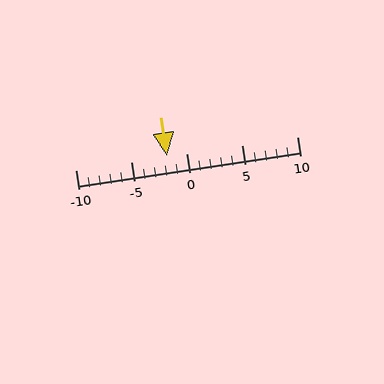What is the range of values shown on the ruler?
The ruler shows values from -10 to 10.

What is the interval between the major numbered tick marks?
The major tick marks are spaced 5 units apart.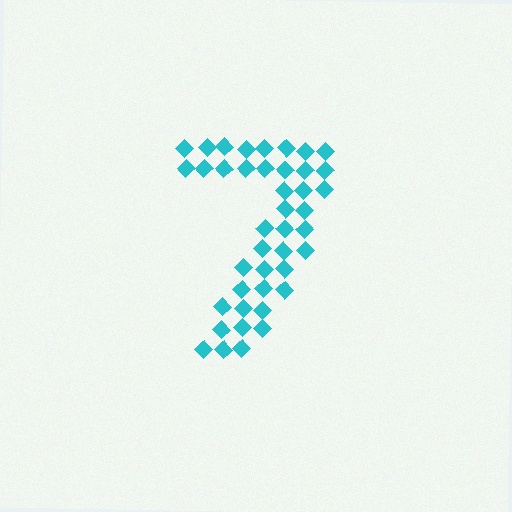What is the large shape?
The large shape is the digit 7.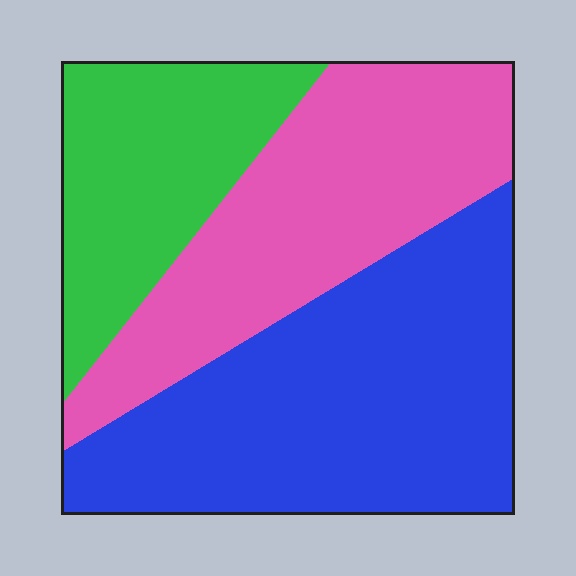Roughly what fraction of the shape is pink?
Pink takes up between a sixth and a third of the shape.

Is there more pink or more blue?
Blue.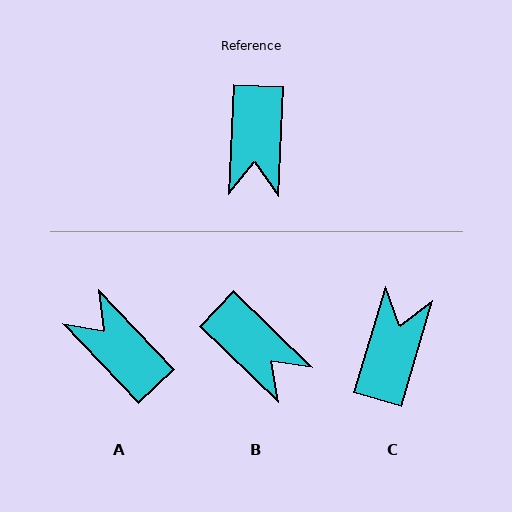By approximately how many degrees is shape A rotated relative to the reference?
Approximately 134 degrees clockwise.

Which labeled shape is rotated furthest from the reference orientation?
C, about 166 degrees away.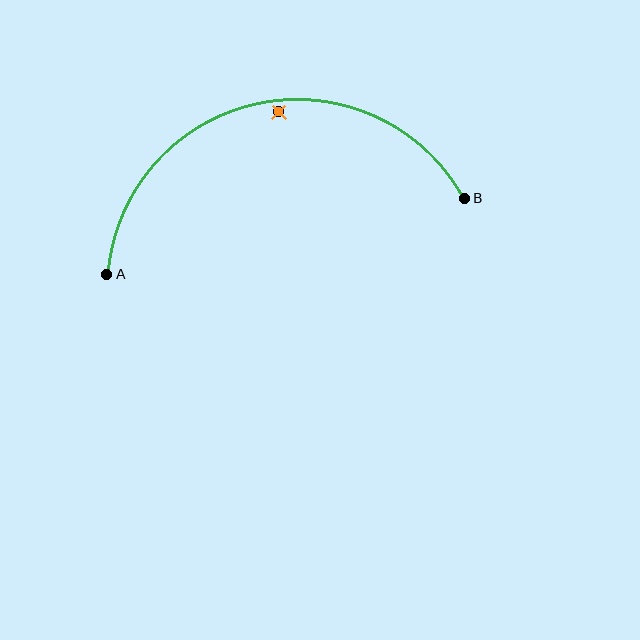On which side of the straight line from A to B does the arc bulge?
The arc bulges above the straight line connecting A and B.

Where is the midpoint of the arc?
The arc midpoint is the point on the curve farthest from the straight line joining A and B. It sits above that line.